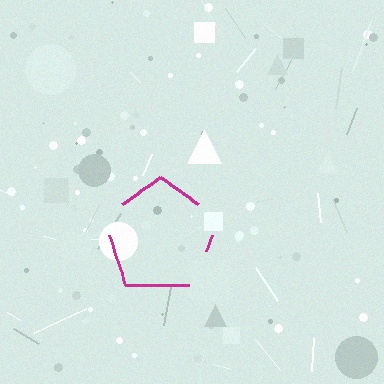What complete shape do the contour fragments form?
The contour fragments form a pentagon.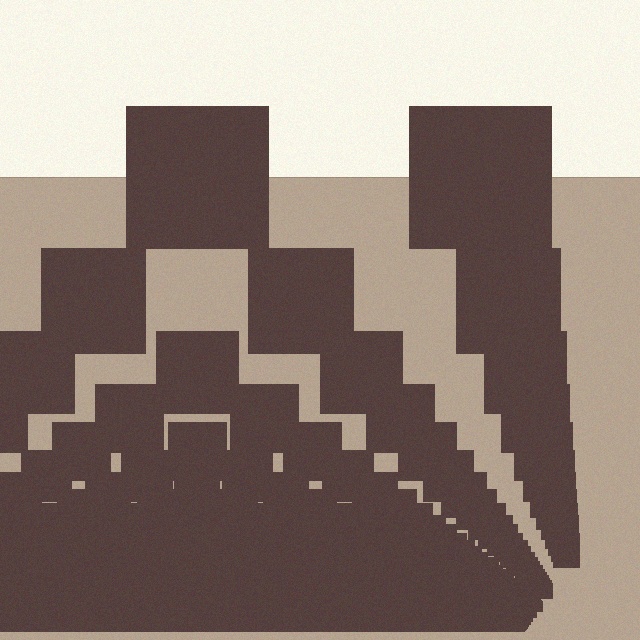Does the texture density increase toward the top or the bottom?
Density increases toward the bottom.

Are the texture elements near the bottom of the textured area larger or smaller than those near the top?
Smaller. The gradient is inverted — elements near the bottom are smaller and denser.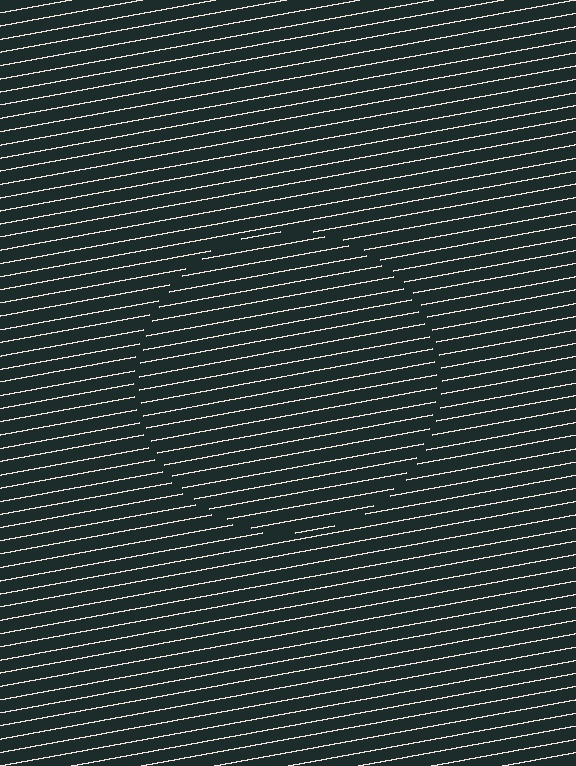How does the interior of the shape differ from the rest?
The interior of the shape contains the same grating, shifted by half a period — the contour is defined by the phase discontinuity where line-ends from the inner and outer gratings abut.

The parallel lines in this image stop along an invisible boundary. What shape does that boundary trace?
An illusory circle. The interior of the shape contains the same grating, shifted by half a period — the contour is defined by the phase discontinuity where line-ends from the inner and outer gratings abut.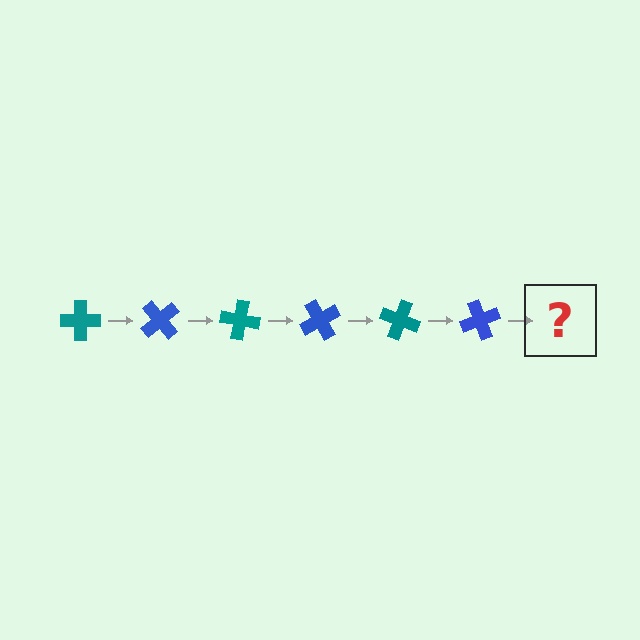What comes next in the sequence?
The next element should be a teal cross, rotated 300 degrees from the start.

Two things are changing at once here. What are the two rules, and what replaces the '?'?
The two rules are that it rotates 50 degrees each step and the color cycles through teal and blue. The '?' should be a teal cross, rotated 300 degrees from the start.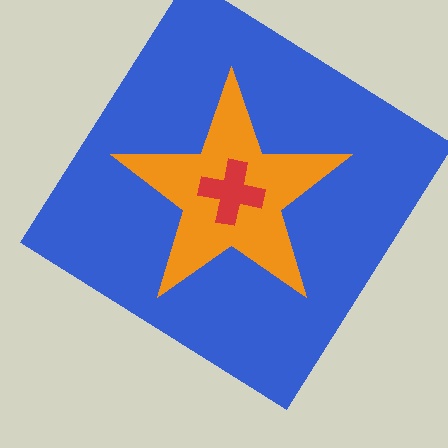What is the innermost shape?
The red cross.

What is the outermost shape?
The blue diamond.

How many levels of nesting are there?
3.